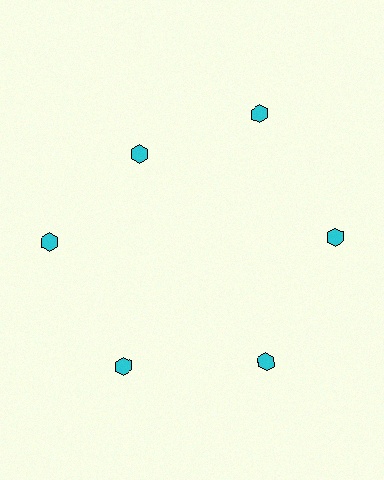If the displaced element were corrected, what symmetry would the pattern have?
It would have 6-fold rotational symmetry — the pattern would map onto itself every 60 degrees.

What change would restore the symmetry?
The symmetry would be restored by moving it outward, back onto the ring so that all 6 hexagons sit at equal angles and equal distance from the center.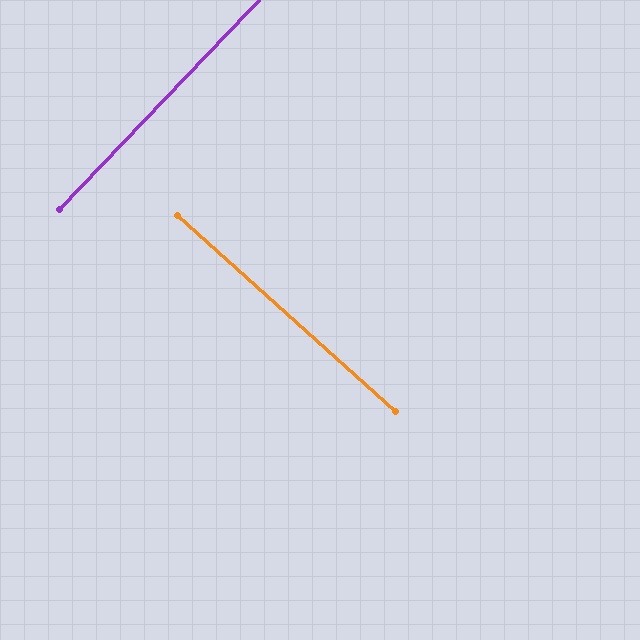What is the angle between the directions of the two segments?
Approximately 88 degrees.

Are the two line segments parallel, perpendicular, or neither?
Perpendicular — they meet at approximately 88°.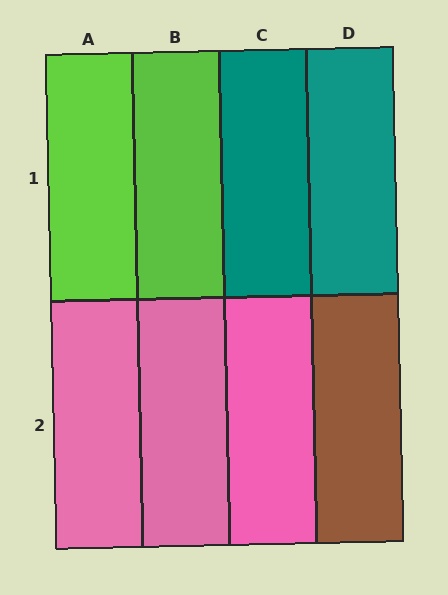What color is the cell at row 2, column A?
Pink.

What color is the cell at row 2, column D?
Brown.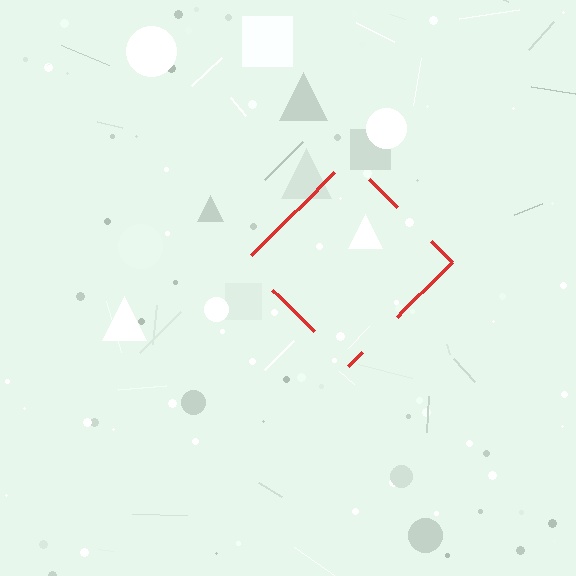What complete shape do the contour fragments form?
The contour fragments form a diamond.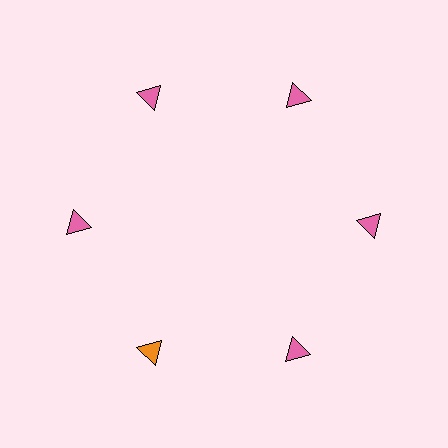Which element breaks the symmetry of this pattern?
The orange triangle at roughly the 7 o'clock position breaks the symmetry. All other shapes are pink triangles.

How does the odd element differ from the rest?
It has a different color: orange instead of pink.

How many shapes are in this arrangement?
There are 6 shapes arranged in a ring pattern.